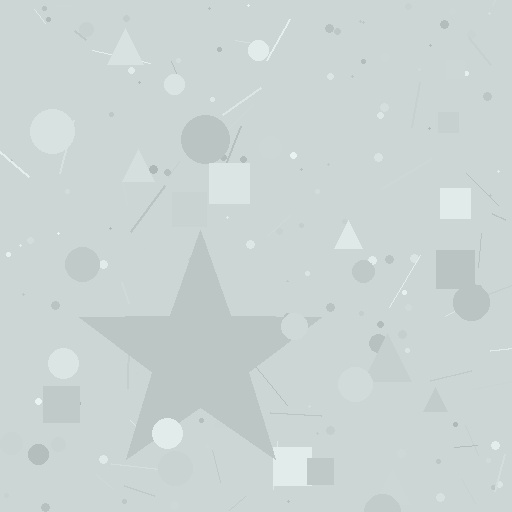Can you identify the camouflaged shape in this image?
The camouflaged shape is a star.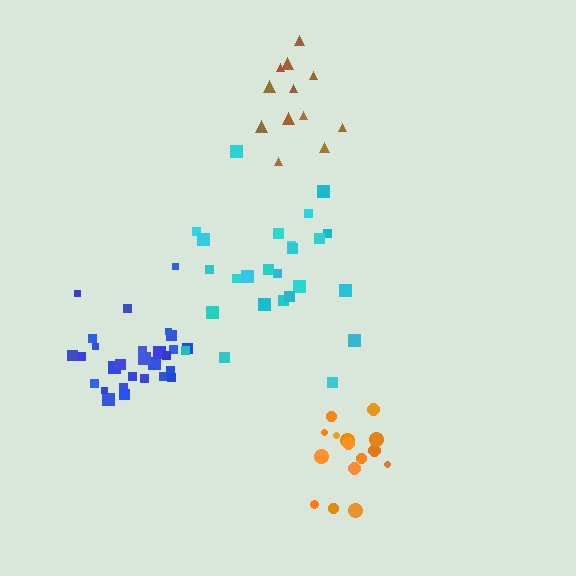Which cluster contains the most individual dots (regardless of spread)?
Blue (28).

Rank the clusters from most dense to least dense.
blue, orange, cyan, brown.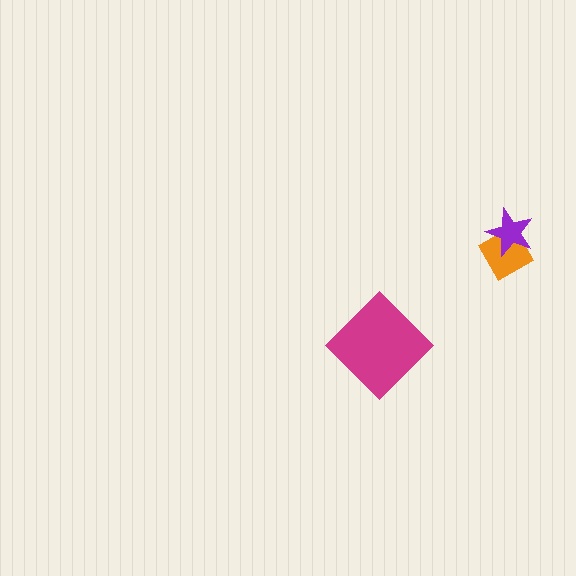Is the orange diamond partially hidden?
Yes, it is partially covered by another shape.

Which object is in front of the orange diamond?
The purple star is in front of the orange diamond.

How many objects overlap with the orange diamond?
1 object overlaps with the orange diamond.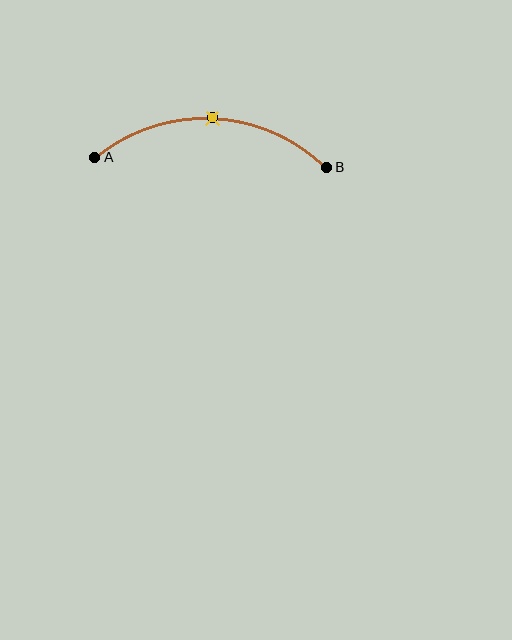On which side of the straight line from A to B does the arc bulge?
The arc bulges above the straight line connecting A and B.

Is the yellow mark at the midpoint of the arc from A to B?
Yes. The yellow mark lies on the arc at equal arc-length from both A and B — it is the arc midpoint.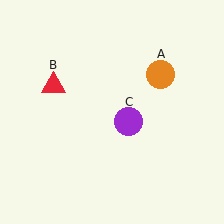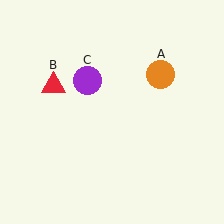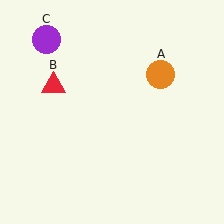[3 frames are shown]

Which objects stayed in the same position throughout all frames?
Orange circle (object A) and red triangle (object B) remained stationary.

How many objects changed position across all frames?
1 object changed position: purple circle (object C).